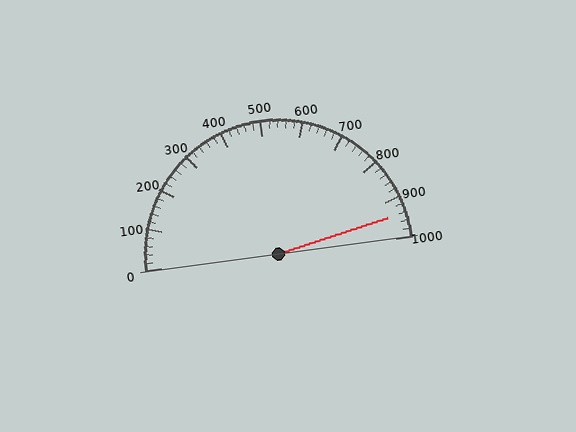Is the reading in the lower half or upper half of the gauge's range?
The reading is in the upper half of the range (0 to 1000).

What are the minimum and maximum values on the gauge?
The gauge ranges from 0 to 1000.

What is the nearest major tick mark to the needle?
The nearest major tick mark is 900.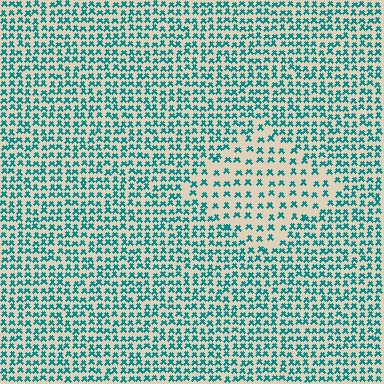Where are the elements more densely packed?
The elements are more densely packed outside the diamond boundary.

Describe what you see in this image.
The image contains small teal elements arranged at two different densities. A diamond-shaped region is visible where the elements are less densely packed than the surrounding area.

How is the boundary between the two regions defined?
The boundary is defined by a change in element density (approximately 1.9x ratio). All elements are the same color, size, and shape.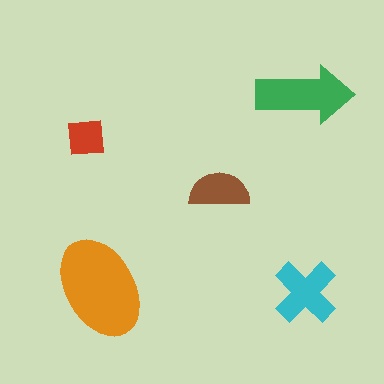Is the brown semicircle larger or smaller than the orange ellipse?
Smaller.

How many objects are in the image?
There are 5 objects in the image.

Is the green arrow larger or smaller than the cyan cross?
Larger.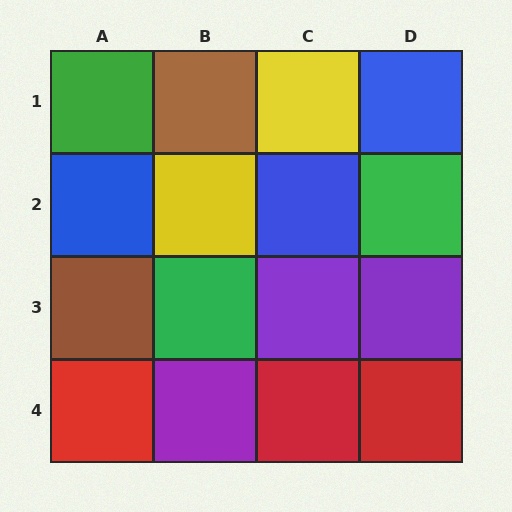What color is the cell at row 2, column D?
Green.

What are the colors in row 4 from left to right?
Red, purple, red, red.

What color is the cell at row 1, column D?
Blue.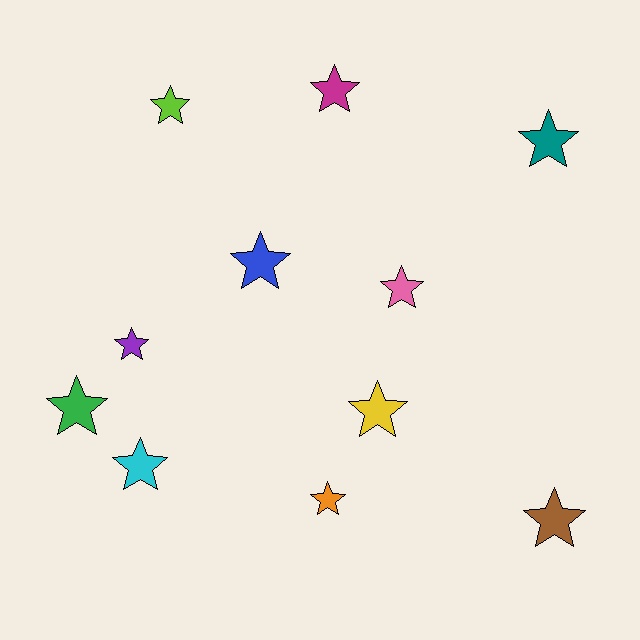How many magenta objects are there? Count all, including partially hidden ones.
There is 1 magenta object.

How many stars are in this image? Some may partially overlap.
There are 11 stars.